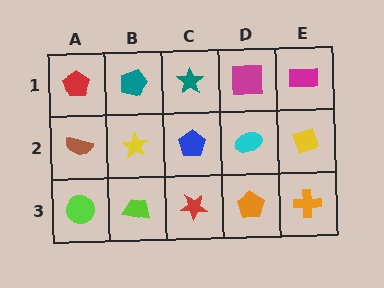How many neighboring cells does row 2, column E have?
3.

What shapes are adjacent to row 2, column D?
A magenta square (row 1, column D), an orange pentagon (row 3, column D), a blue pentagon (row 2, column C), a yellow diamond (row 2, column E).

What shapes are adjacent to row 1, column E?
A yellow diamond (row 2, column E), a magenta square (row 1, column D).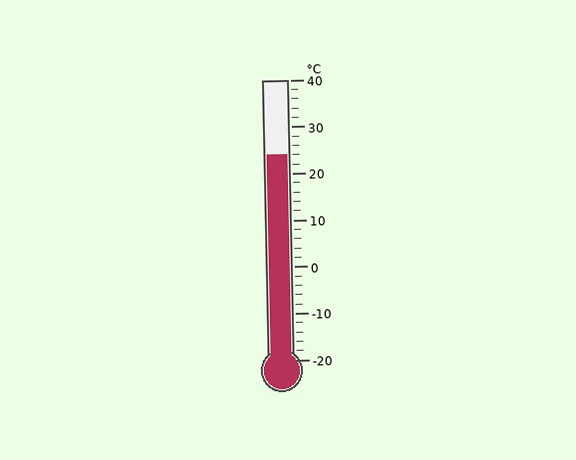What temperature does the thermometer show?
The thermometer shows approximately 24°C.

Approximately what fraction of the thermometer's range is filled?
The thermometer is filled to approximately 75% of its range.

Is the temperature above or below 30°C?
The temperature is below 30°C.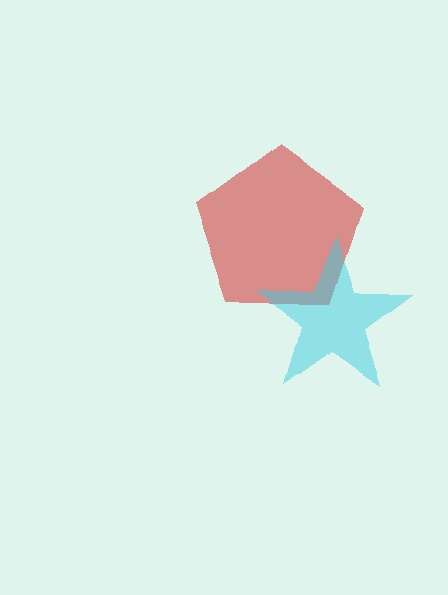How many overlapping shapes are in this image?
There are 2 overlapping shapes in the image.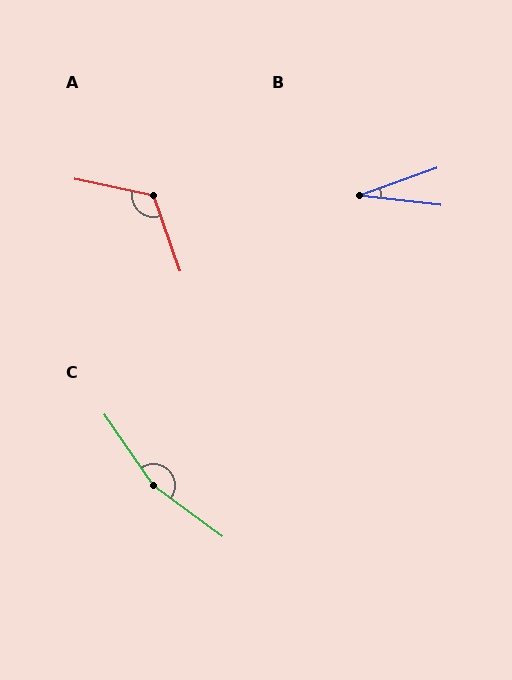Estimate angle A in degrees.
Approximately 121 degrees.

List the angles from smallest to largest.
B (26°), A (121°), C (160°).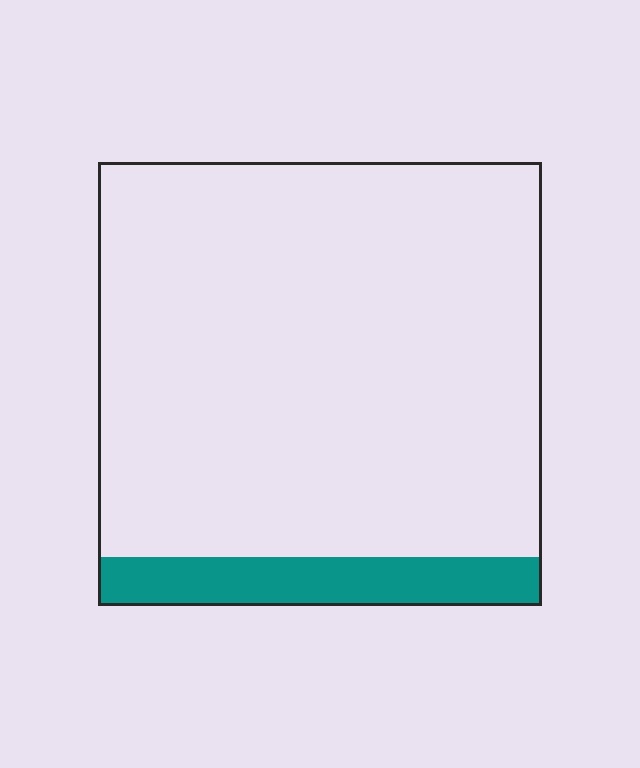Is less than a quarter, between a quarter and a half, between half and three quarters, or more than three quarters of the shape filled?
Less than a quarter.